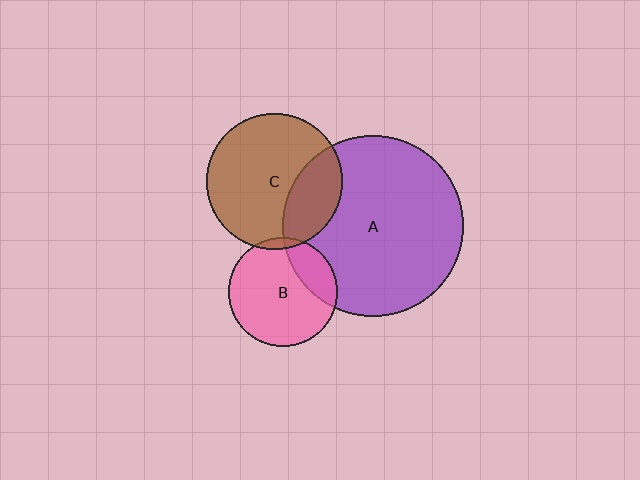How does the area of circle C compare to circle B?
Approximately 1.6 times.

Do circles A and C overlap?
Yes.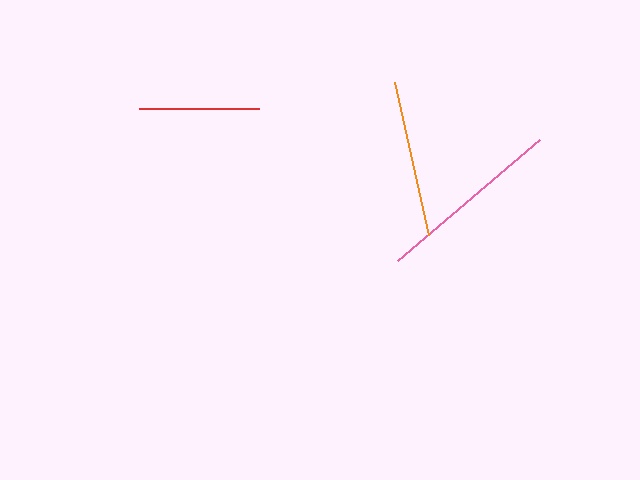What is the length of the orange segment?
The orange segment is approximately 157 pixels long.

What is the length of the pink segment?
The pink segment is approximately 186 pixels long.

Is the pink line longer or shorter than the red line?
The pink line is longer than the red line.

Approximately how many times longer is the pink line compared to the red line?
The pink line is approximately 1.5 times the length of the red line.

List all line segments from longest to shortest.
From longest to shortest: pink, orange, red.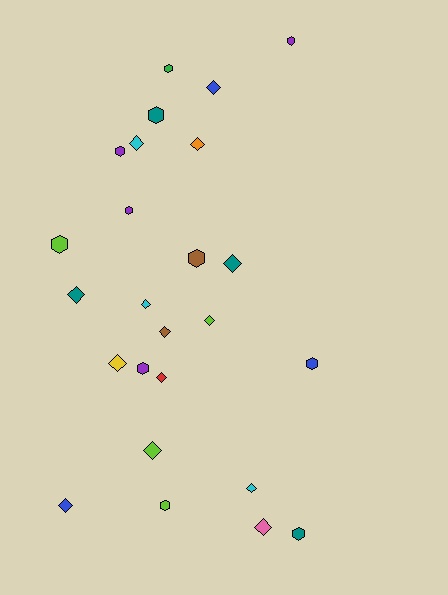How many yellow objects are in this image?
There is 1 yellow object.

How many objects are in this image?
There are 25 objects.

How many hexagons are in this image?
There are 11 hexagons.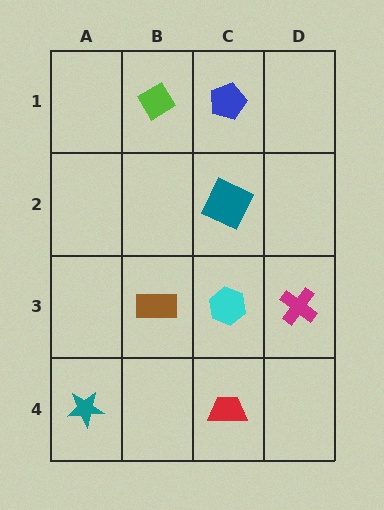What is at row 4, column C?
A red trapezoid.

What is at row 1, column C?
A blue pentagon.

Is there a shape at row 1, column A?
No, that cell is empty.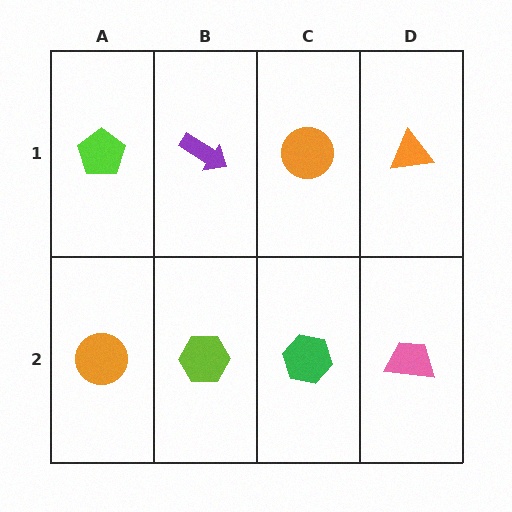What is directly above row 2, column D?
An orange triangle.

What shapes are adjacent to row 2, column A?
A lime pentagon (row 1, column A), a lime hexagon (row 2, column B).